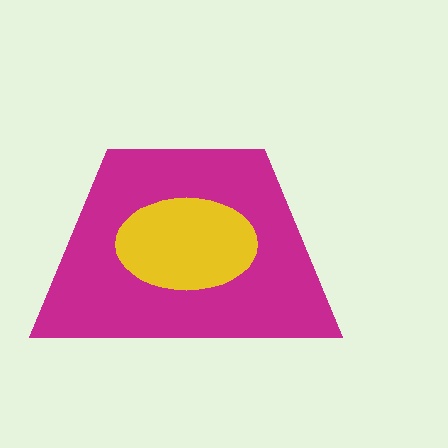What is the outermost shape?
The magenta trapezoid.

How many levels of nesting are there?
2.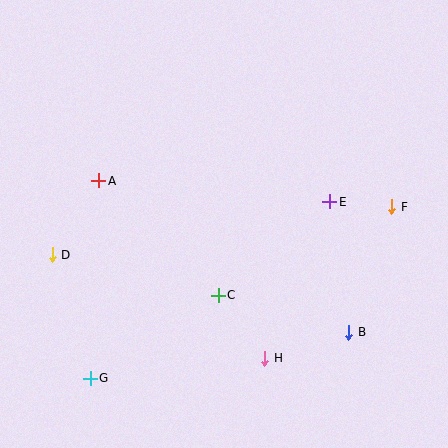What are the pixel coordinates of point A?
Point A is at (99, 181).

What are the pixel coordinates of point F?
Point F is at (392, 207).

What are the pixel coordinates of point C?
Point C is at (218, 295).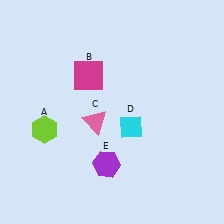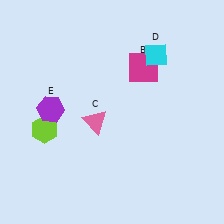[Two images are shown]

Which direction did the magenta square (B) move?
The magenta square (B) moved right.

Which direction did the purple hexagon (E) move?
The purple hexagon (E) moved left.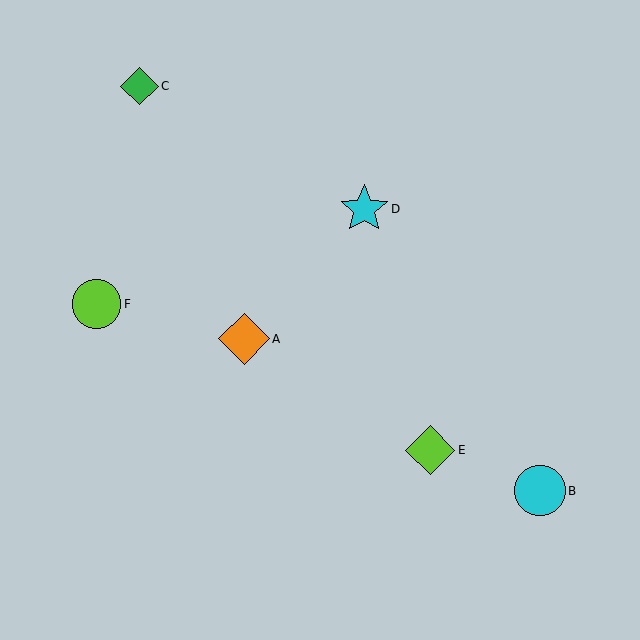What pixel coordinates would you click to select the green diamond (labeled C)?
Click at (139, 86) to select the green diamond C.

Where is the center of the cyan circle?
The center of the cyan circle is at (540, 491).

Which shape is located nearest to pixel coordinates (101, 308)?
The lime circle (labeled F) at (97, 304) is nearest to that location.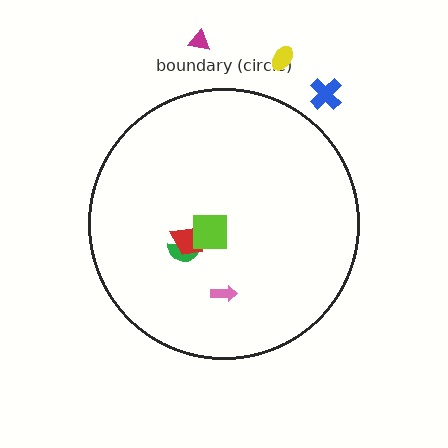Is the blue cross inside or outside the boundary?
Outside.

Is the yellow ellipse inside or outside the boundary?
Outside.